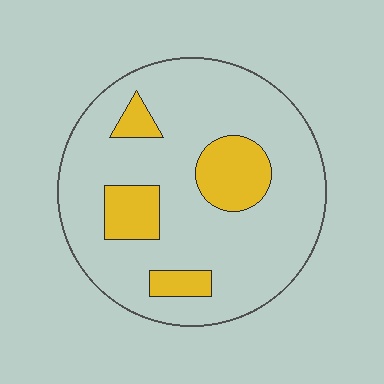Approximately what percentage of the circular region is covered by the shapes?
Approximately 20%.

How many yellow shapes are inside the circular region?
4.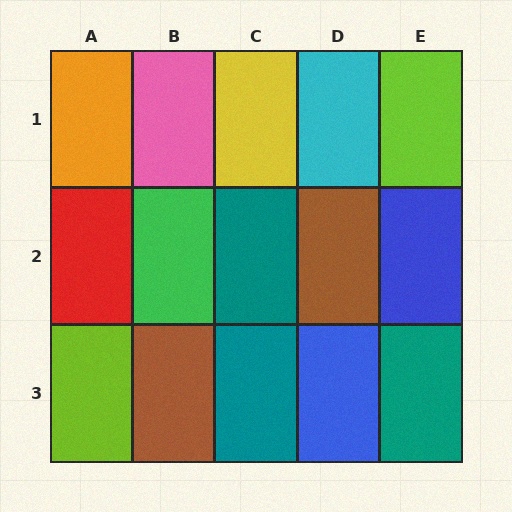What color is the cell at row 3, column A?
Lime.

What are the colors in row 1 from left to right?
Orange, pink, yellow, cyan, lime.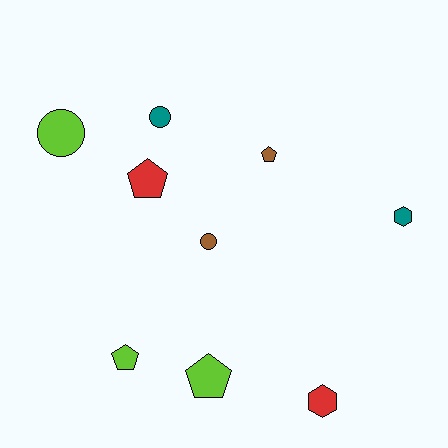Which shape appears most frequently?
Pentagon, with 4 objects.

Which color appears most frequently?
Lime, with 3 objects.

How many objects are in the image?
There are 9 objects.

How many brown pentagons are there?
There is 1 brown pentagon.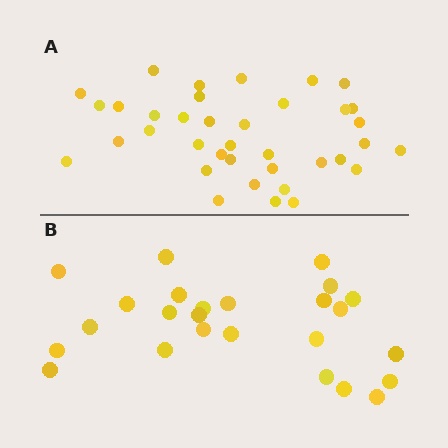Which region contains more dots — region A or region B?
Region A (the top region) has more dots.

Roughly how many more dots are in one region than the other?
Region A has roughly 12 or so more dots than region B.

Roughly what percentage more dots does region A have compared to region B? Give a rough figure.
About 50% more.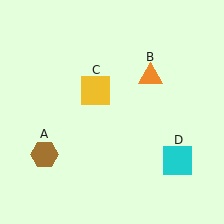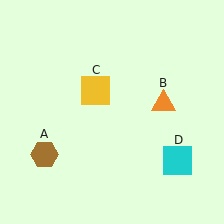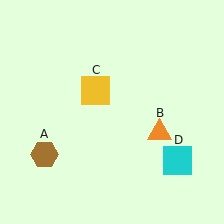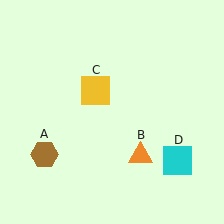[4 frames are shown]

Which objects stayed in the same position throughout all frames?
Brown hexagon (object A) and yellow square (object C) and cyan square (object D) remained stationary.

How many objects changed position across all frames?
1 object changed position: orange triangle (object B).